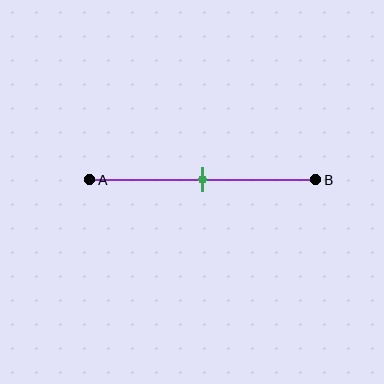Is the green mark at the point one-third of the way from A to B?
No, the mark is at about 50% from A, not at the 33% one-third point.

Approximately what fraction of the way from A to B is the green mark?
The green mark is approximately 50% of the way from A to B.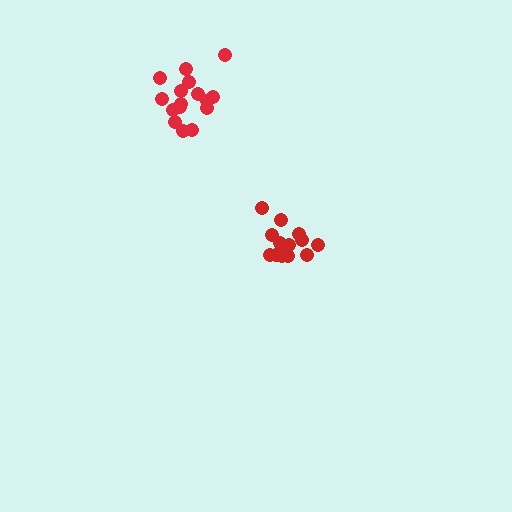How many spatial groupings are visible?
There are 2 spatial groupings.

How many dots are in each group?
Group 1: 16 dots, Group 2: 14 dots (30 total).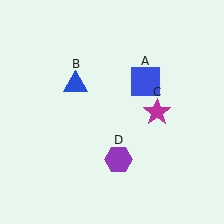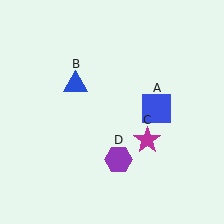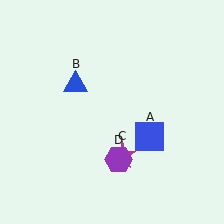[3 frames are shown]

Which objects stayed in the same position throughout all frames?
Blue triangle (object B) and purple hexagon (object D) remained stationary.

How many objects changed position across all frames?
2 objects changed position: blue square (object A), magenta star (object C).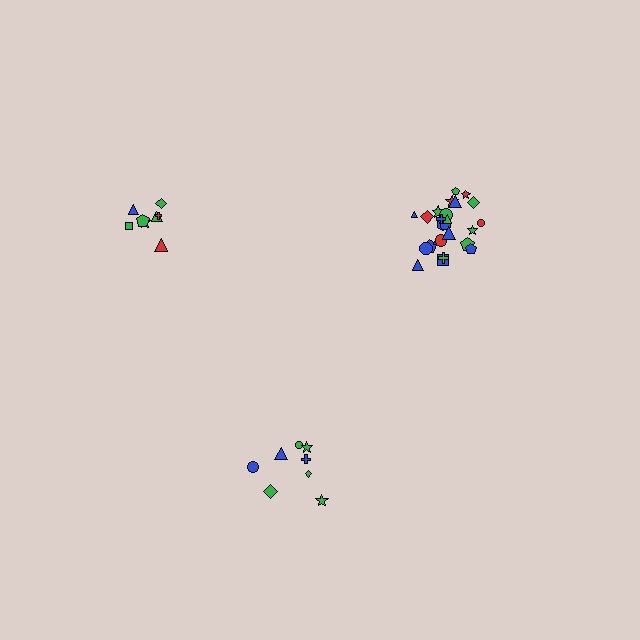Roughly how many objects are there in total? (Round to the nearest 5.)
Roughly 40 objects in total.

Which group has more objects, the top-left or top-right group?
The top-right group.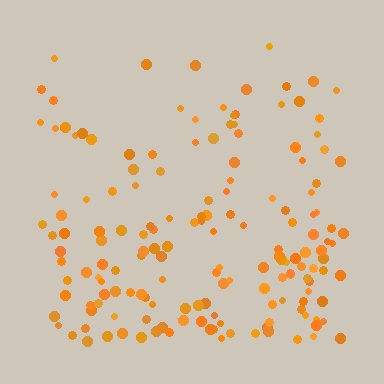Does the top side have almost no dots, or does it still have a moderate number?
Still a moderate number, just noticeably fewer than the bottom.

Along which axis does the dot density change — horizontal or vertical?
Vertical.